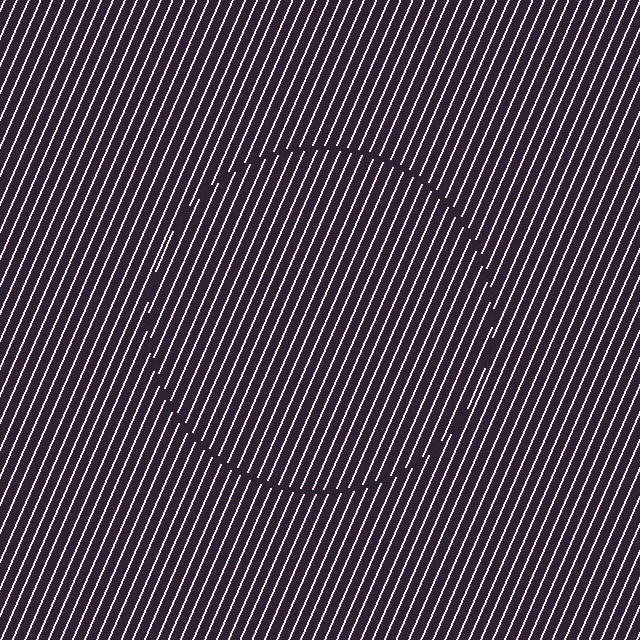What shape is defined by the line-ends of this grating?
An illusory circle. The interior of the shape contains the same grating, shifted by half a period — the contour is defined by the phase discontinuity where line-ends from the inner and outer gratings abut.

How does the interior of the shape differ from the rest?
The interior of the shape contains the same grating, shifted by half a period — the contour is defined by the phase discontinuity where line-ends from the inner and outer gratings abut.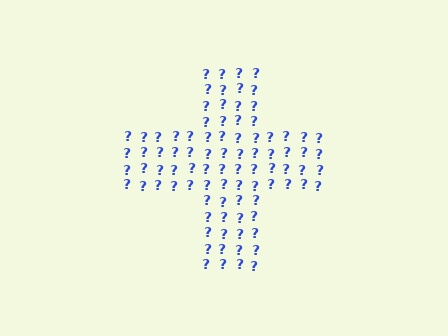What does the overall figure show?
The overall figure shows a cross.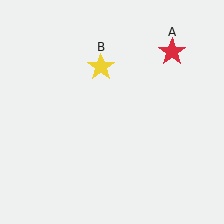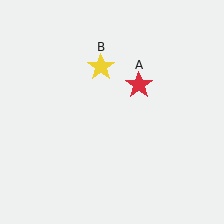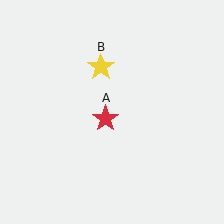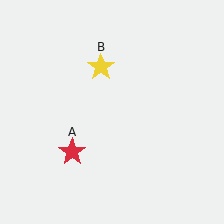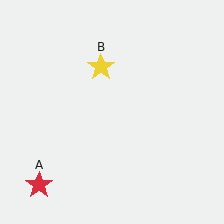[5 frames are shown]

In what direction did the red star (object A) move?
The red star (object A) moved down and to the left.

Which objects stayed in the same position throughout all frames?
Yellow star (object B) remained stationary.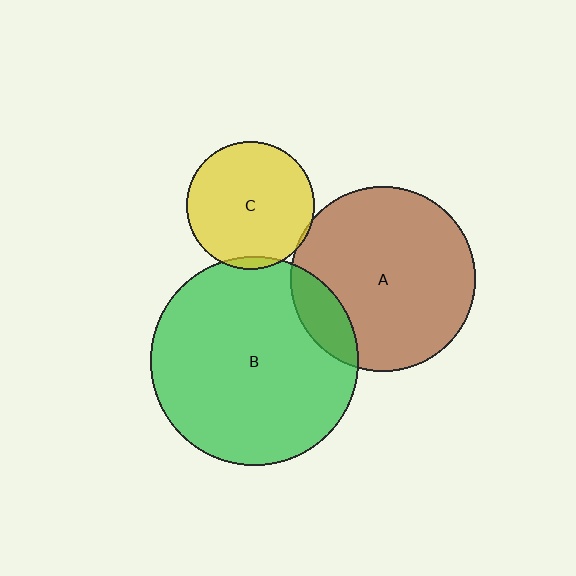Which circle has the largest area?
Circle B (green).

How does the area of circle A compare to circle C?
Approximately 2.1 times.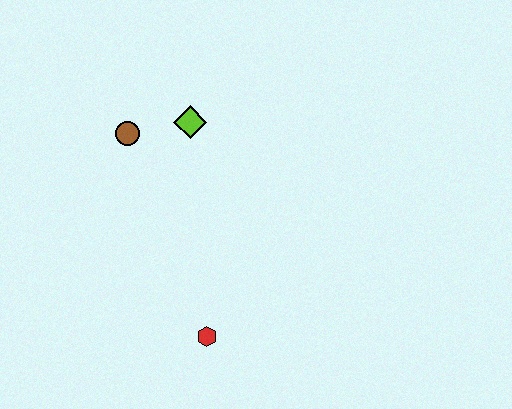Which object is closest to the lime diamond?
The brown circle is closest to the lime diamond.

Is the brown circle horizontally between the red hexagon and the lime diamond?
No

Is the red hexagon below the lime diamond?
Yes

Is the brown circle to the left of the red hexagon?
Yes